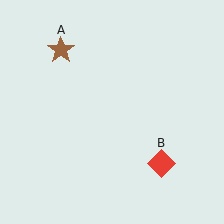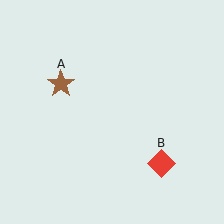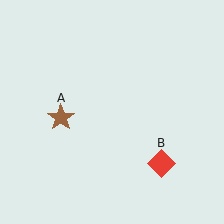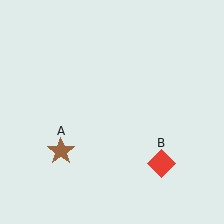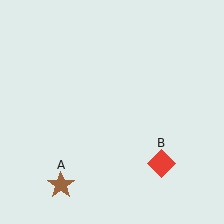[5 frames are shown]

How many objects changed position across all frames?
1 object changed position: brown star (object A).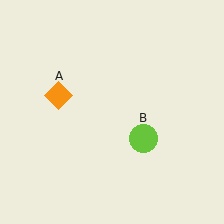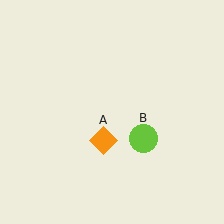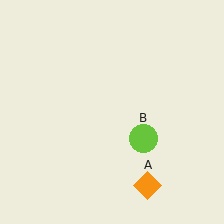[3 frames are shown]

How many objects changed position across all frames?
1 object changed position: orange diamond (object A).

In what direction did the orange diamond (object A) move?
The orange diamond (object A) moved down and to the right.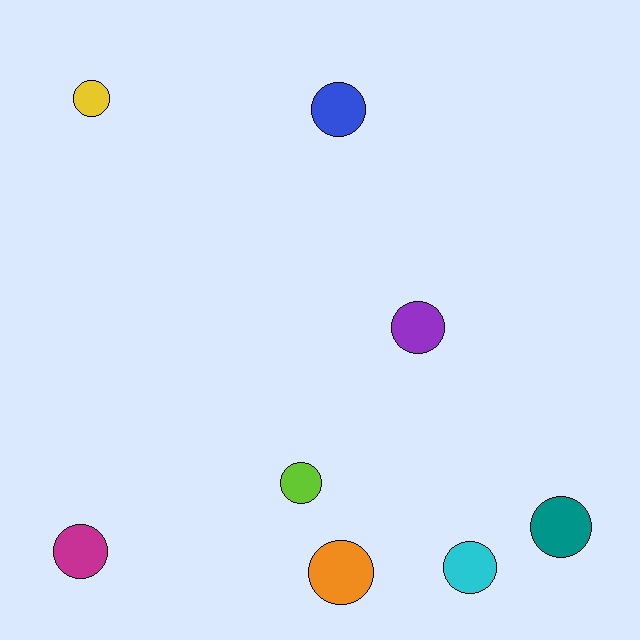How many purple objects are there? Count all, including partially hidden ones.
There is 1 purple object.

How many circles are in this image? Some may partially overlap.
There are 8 circles.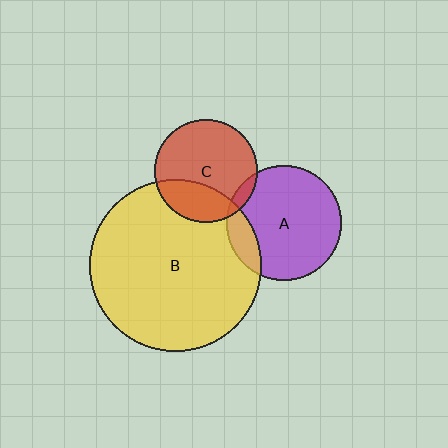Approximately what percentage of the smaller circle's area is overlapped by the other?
Approximately 30%.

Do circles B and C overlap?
Yes.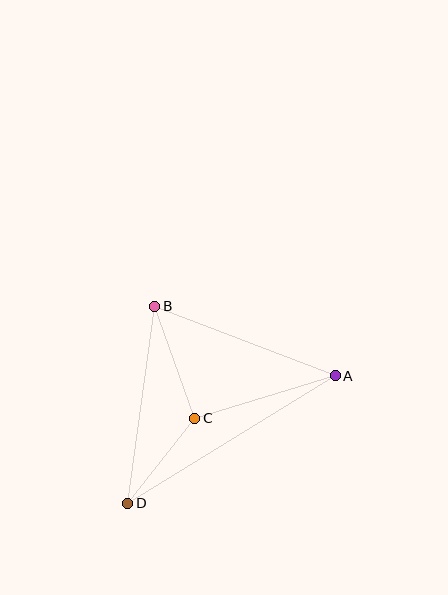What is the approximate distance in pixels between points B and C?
The distance between B and C is approximately 119 pixels.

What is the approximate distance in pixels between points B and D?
The distance between B and D is approximately 199 pixels.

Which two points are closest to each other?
Points C and D are closest to each other.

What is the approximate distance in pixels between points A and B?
The distance between A and B is approximately 193 pixels.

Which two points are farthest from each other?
Points A and D are farthest from each other.